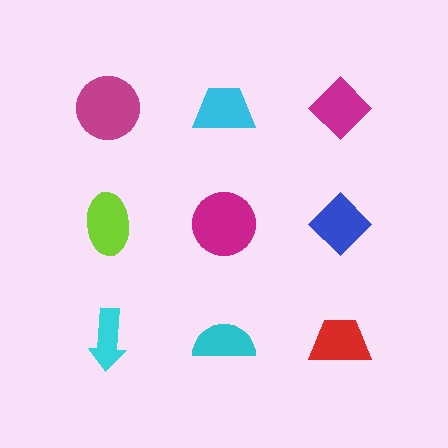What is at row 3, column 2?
A cyan semicircle.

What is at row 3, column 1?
A cyan arrow.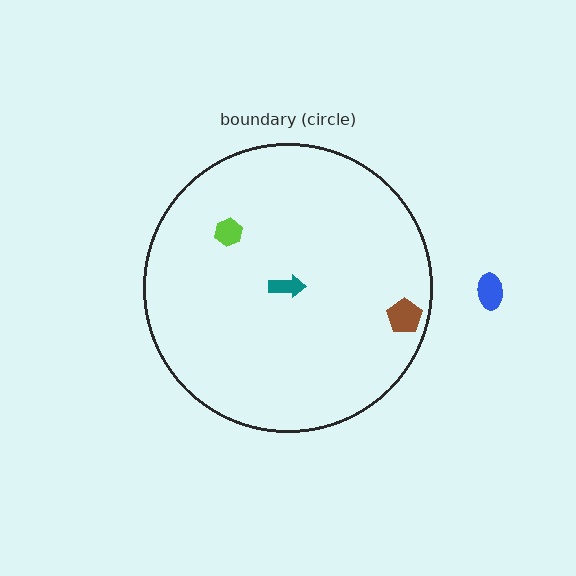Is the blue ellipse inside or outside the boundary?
Outside.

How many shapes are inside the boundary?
3 inside, 1 outside.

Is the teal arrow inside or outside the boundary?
Inside.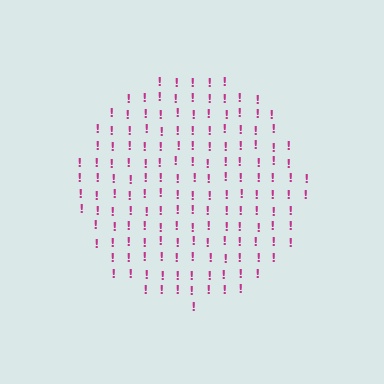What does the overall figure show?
The overall figure shows a circle.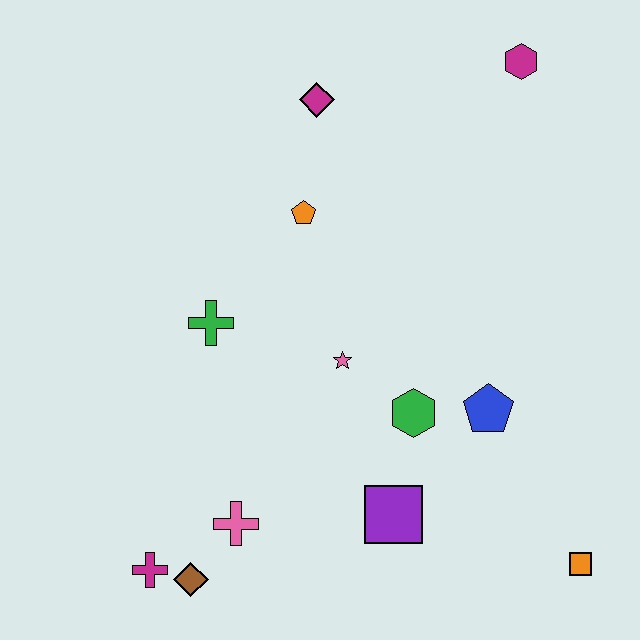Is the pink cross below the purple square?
Yes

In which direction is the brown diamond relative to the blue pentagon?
The brown diamond is to the left of the blue pentagon.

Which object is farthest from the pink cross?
The magenta hexagon is farthest from the pink cross.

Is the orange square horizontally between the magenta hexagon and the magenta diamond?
No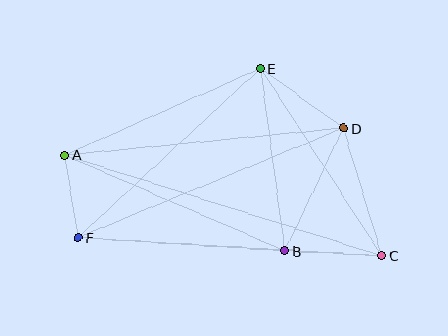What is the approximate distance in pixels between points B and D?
The distance between B and D is approximately 136 pixels.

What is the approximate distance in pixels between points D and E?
The distance between D and E is approximately 102 pixels.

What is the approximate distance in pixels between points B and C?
The distance between B and C is approximately 97 pixels.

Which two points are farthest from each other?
Points A and C are farthest from each other.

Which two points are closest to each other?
Points A and F are closest to each other.